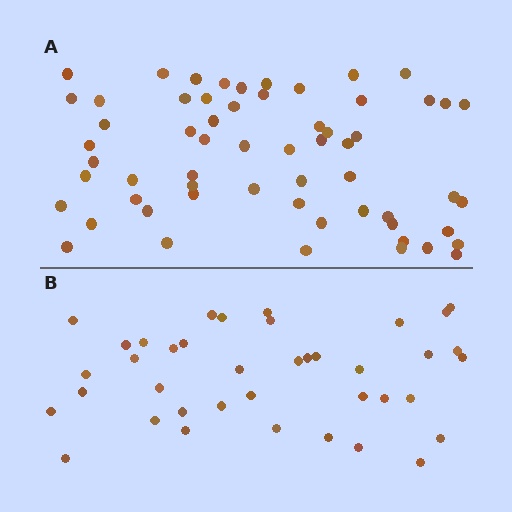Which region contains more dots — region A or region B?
Region A (the top region) has more dots.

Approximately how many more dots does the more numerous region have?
Region A has approximately 20 more dots than region B.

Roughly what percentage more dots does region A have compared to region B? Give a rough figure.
About 55% more.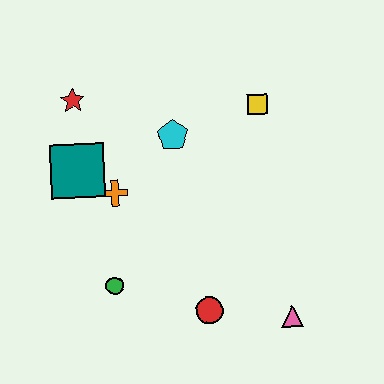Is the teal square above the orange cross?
Yes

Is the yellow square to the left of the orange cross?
No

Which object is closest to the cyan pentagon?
The orange cross is closest to the cyan pentagon.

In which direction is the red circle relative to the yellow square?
The red circle is below the yellow square.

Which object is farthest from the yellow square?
The green circle is farthest from the yellow square.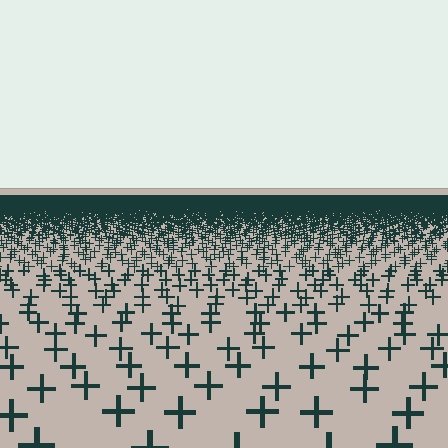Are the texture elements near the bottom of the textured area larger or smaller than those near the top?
Larger. Near the bottom, elements are closer to the viewer and appear at a bigger on-screen size.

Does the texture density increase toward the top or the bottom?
Density increases toward the top.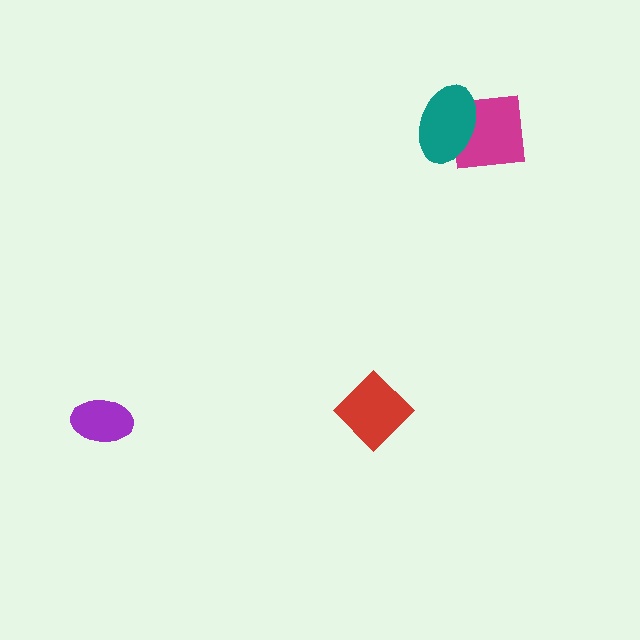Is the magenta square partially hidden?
Yes, it is partially covered by another shape.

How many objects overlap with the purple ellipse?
0 objects overlap with the purple ellipse.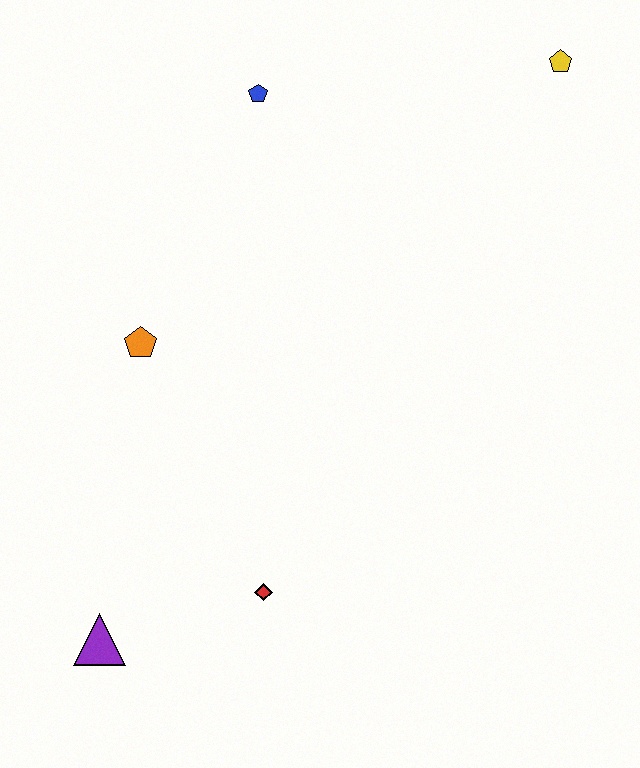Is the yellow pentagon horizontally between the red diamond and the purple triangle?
No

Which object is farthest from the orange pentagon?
The yellow pentagon is farthest from the orange pentagon.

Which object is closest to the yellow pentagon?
The blue pentagon is closest to the yellow pentagon.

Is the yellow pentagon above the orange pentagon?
Yes